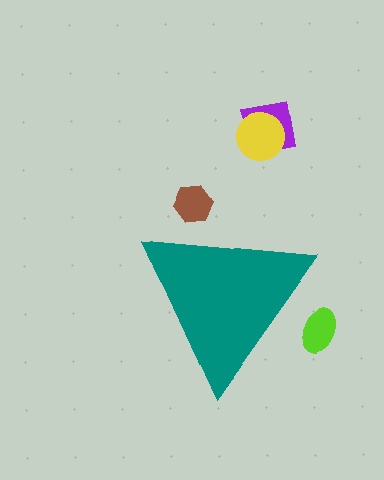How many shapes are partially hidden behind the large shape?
2 shapes are partially hidden.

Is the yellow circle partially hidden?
No, the yellow circle is fully visible.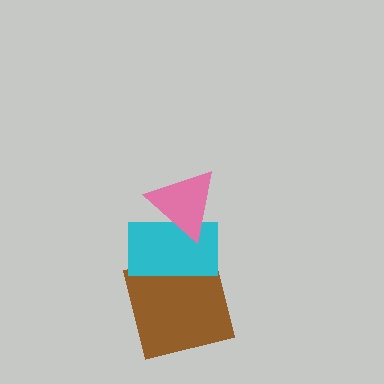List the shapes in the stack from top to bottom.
From top to bottom: the pink triangle, the cyan rectangle, the brown square.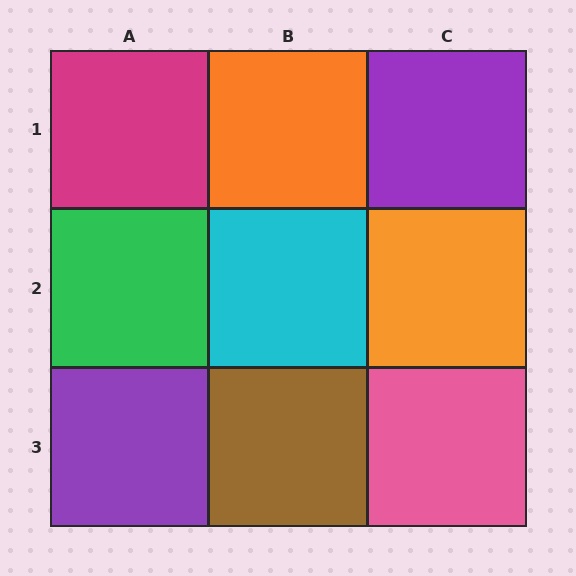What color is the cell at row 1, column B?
Orange.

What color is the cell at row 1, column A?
Magenta.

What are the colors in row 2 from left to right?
Green, cyan, orange.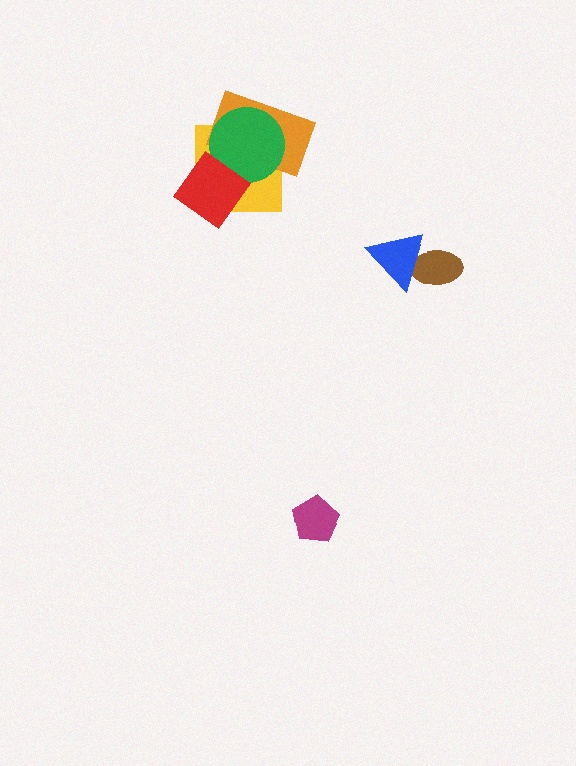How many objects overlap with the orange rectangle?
3 objects overlap with the orange rectangle.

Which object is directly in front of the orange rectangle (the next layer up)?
The green circle is directly in front of the orange rectangle.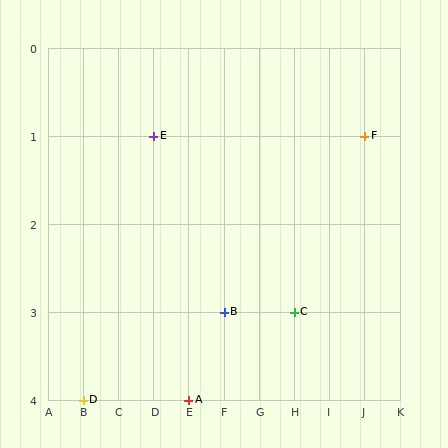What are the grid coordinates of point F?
Point F is at grid coordinates (J, 1).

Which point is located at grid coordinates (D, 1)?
Point E is at (D, 1).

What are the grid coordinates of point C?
Point C is at grid coordinates (H, 3).